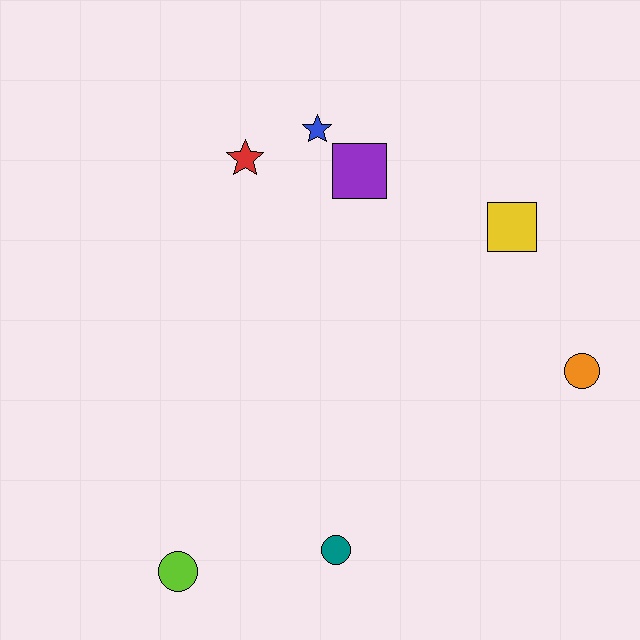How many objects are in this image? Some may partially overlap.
There are 7 objects.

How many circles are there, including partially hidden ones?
There are 3 circles.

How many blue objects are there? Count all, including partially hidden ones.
There is 1 blue object.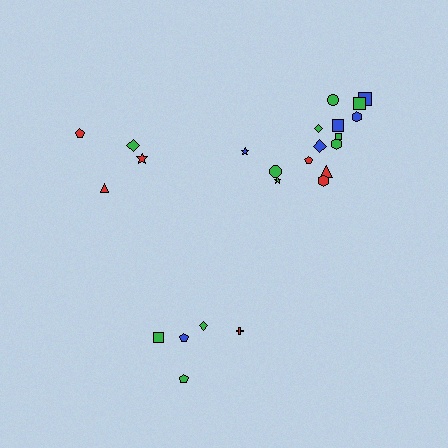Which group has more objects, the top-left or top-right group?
The top-right group.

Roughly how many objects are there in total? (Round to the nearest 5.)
Roughly 25 objects in total.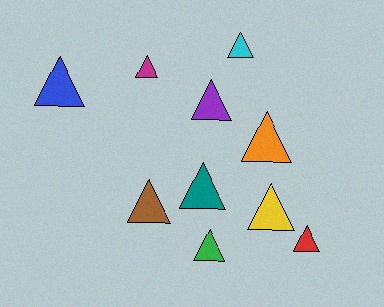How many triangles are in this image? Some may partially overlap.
There are 10 triangles.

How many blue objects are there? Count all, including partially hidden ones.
There is 1 blue object.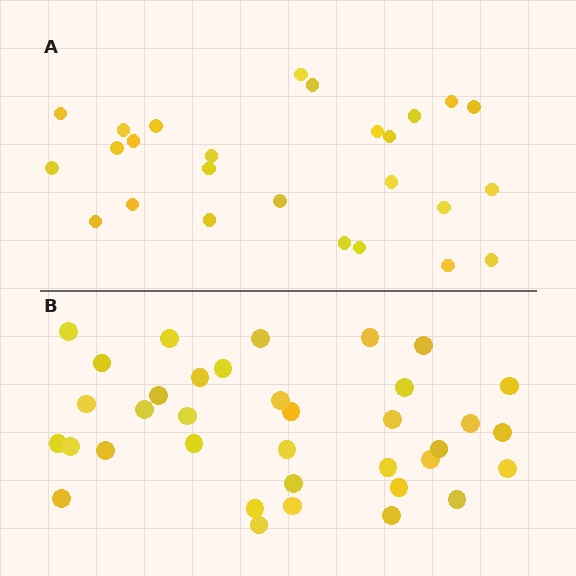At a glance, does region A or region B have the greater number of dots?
Region B (the bottom region) has more dots.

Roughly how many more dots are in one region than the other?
Region B has roughly 10 or so more dots than region A.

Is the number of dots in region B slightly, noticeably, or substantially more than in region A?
Region B has noticeably more, but not dramatically so. The ratio is roughly 1.4 to 1.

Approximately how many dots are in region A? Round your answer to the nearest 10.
About 30 dots. (The exact count is 26, which rounds to 30.)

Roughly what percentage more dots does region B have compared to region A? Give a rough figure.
About 40% more.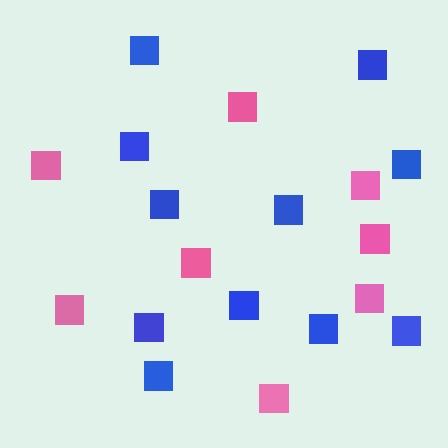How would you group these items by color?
There are 2 groups: one group of blue squares (11) and one group of pink squares (8).